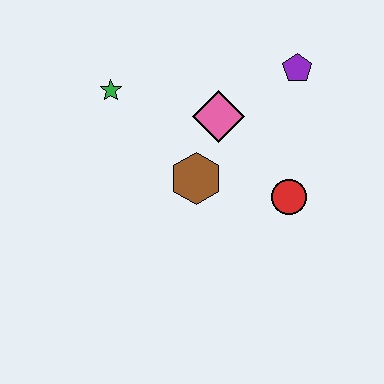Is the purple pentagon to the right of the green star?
Yes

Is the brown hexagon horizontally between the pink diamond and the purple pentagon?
No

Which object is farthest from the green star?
The red circle is farthest from the green star.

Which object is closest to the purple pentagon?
The pink diamond is closest to the purple pentagon.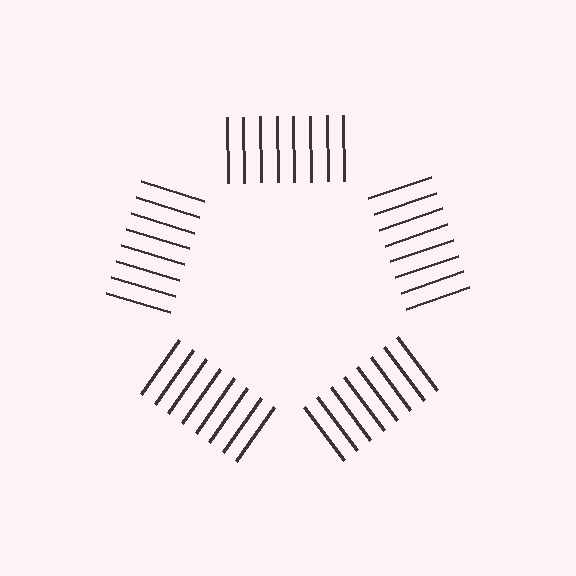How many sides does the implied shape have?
5 sides — the line-ends trace a pentagon.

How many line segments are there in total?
40 — 8 along each of the 5 edges.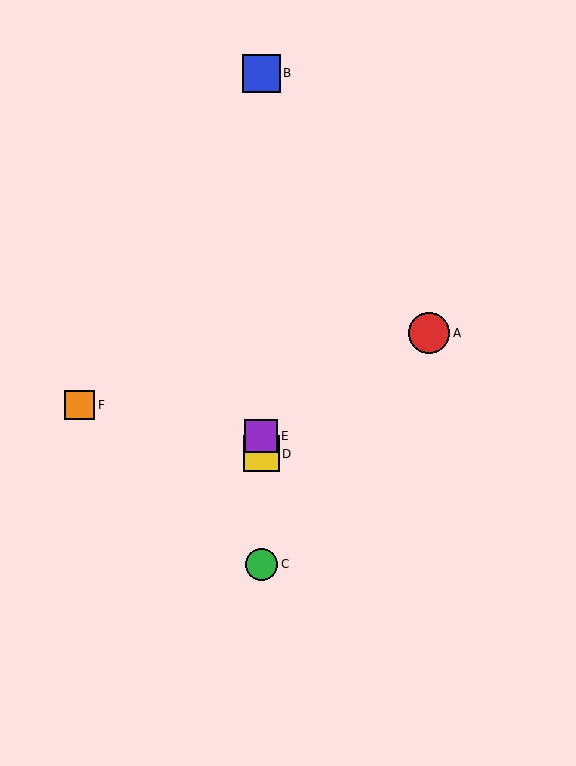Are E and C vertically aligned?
Yes, both are at x≈261.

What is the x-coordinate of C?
Object C is at x≈261.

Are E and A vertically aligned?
No, E is at x≈261 and A is at x≈429.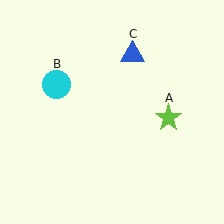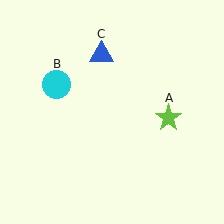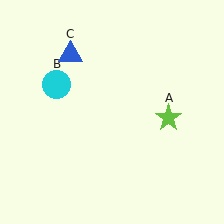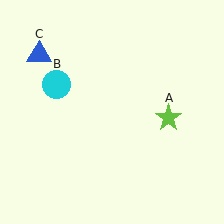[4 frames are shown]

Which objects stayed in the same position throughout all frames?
Lime star (object A) and cyan circle (object B) remained stationary.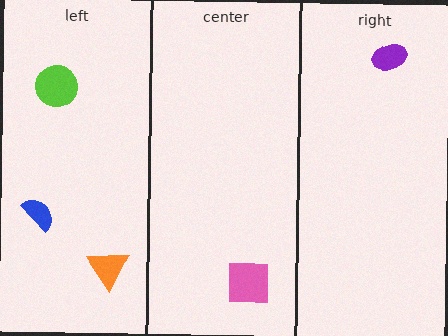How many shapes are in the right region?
1.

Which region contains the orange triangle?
The left region.